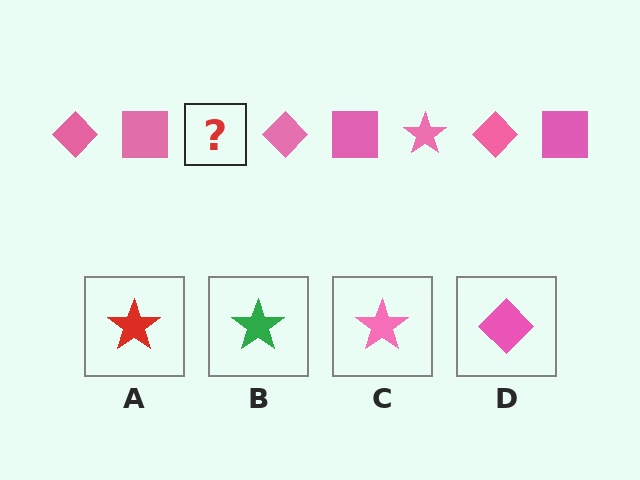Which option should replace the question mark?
Option C.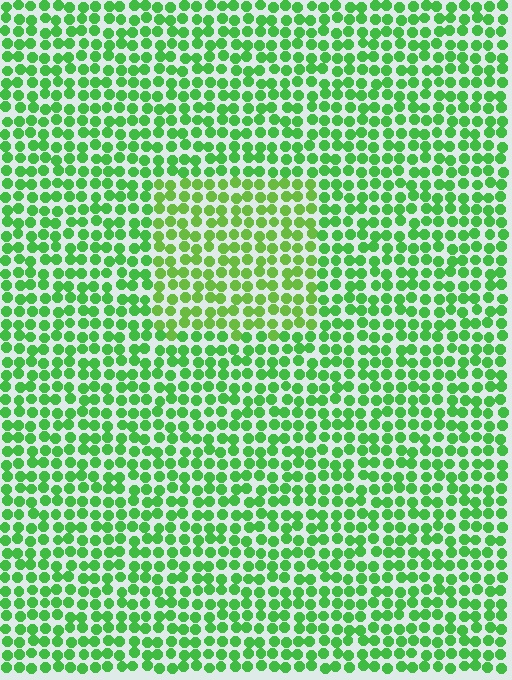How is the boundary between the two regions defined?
The boundary is defined purely by a slight shift in hue (about 22 degrees). Spacing, size, and orientation are identical on both sides.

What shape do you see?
I see a rectangle.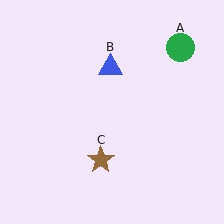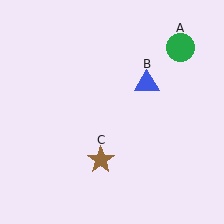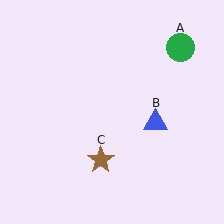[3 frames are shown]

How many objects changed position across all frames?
1 object changed position: blue triangle (object B).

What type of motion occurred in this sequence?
The blue triangle (object B) rotated clockwise around the center of the scene.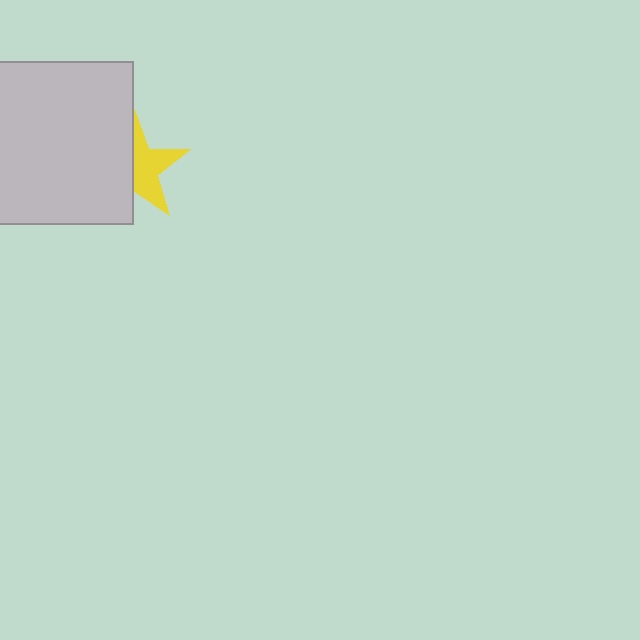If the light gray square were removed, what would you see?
You would see the complete yellow star.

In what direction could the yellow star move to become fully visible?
The yellow star could move right. That would shift it out from behind the light gray square entirely.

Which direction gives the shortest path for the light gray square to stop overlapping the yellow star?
Moving left gives the shortest separation.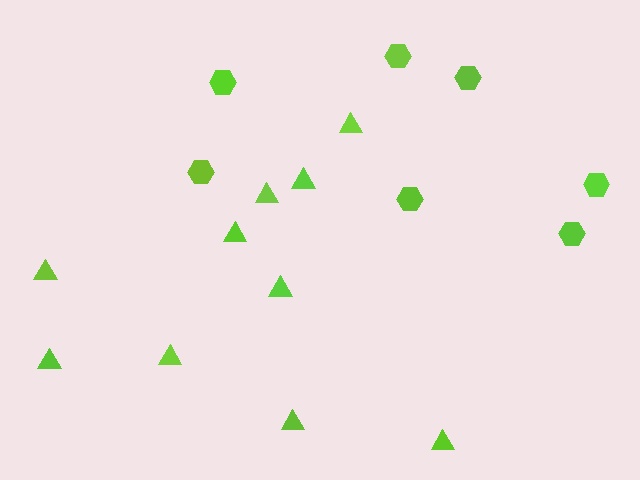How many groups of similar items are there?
There are 2 groups: one group of triangles (10) and one group of hexagons (7).